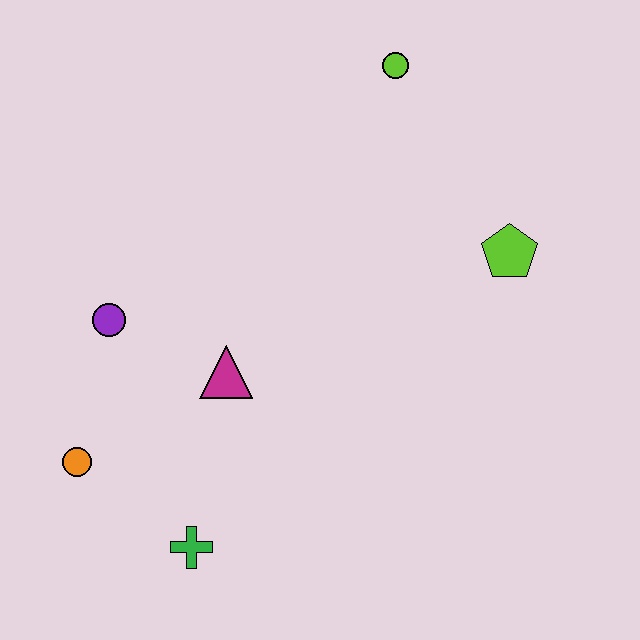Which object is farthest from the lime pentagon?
The orange circle is farthest from the lime pentagon.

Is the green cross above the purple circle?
No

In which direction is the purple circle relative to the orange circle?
The purple circle is above the orange circle.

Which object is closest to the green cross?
The orange circle is closest to the green cross.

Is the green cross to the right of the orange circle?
Yes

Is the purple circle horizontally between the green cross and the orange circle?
Yes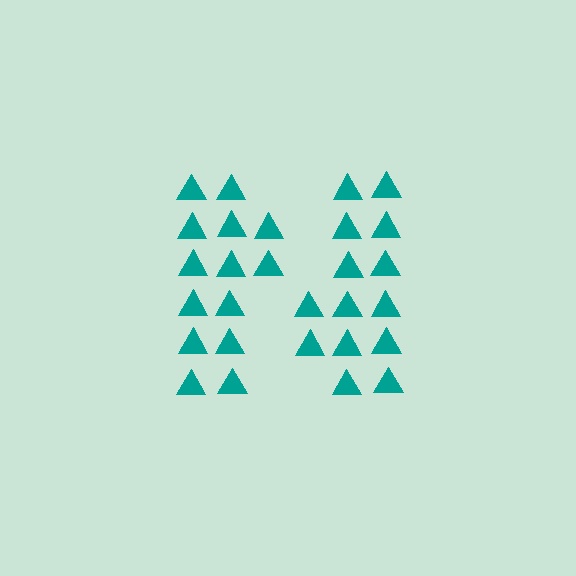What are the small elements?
The small elements are triangles.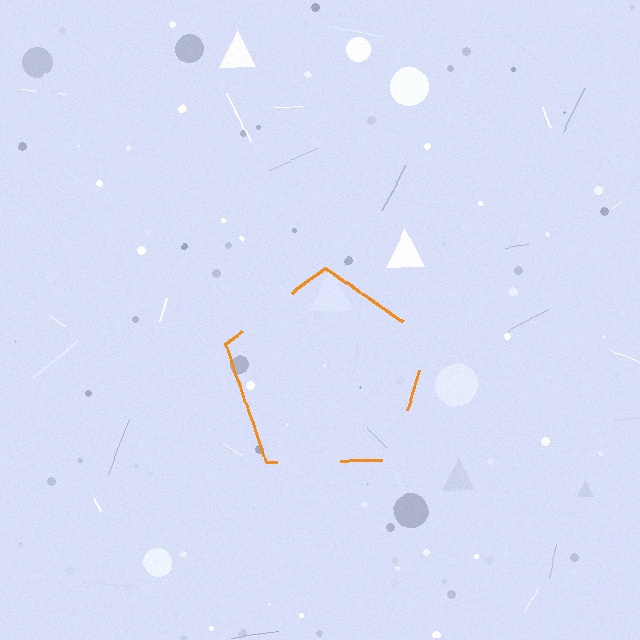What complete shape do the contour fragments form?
The contour fragments form a pentagon.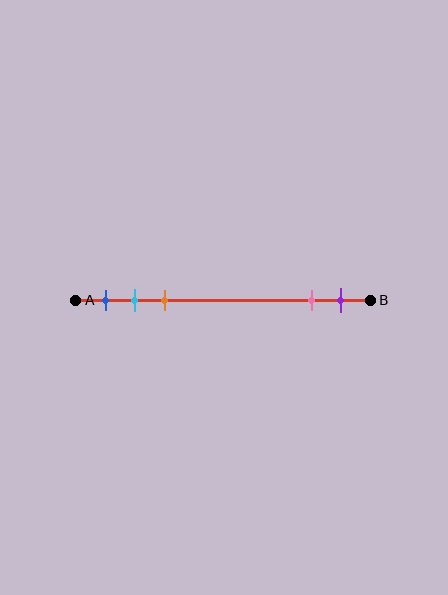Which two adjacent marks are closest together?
The cyan and orange marks are the closest adjacent pair.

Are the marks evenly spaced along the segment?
No, the marks are not evenly spaced.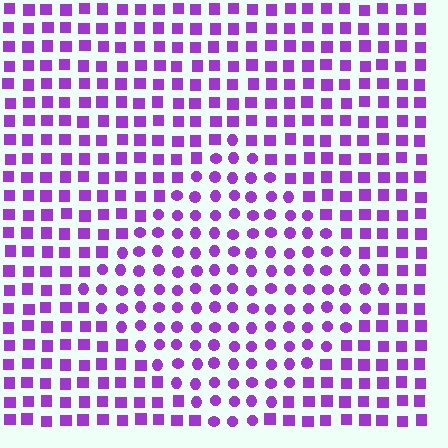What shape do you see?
I see a diamond.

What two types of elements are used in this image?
The image uses circles inside the diamond region and squares outside it.